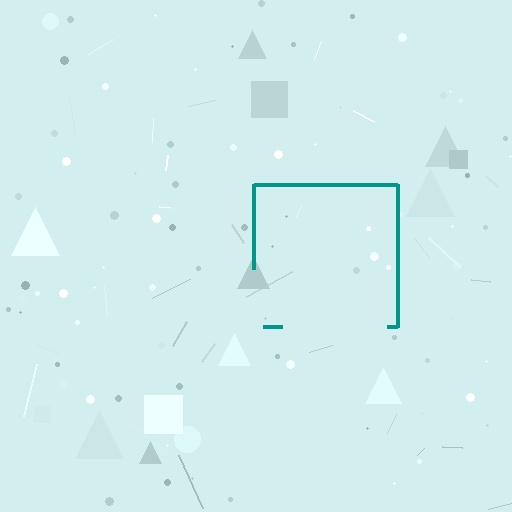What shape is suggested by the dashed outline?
The dashed outline suggests a square.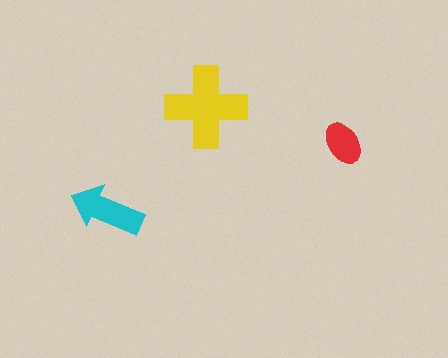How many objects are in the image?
There are 3 objects in the image.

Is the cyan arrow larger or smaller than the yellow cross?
Smaller.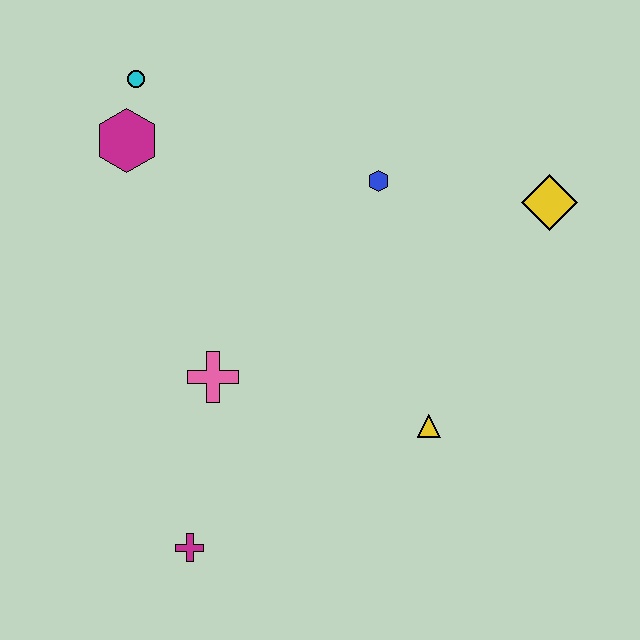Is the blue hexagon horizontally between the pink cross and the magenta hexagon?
No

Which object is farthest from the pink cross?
The yellow diamond is farthest from the pink cross.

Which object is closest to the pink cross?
The magenta cross is closest to the pink cross.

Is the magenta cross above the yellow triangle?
No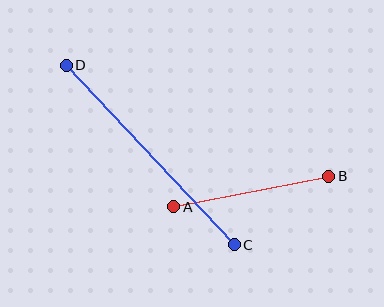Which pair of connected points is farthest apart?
Points C and D are farthest apart.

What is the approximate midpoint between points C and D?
The midpoint is at approximately (150, 155) pixels.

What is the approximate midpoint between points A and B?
The midpoint is at approximately (251, 191) pixels.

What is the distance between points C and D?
The distance is approximately 246 pixels.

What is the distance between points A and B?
The distance is approximately 158 pixels.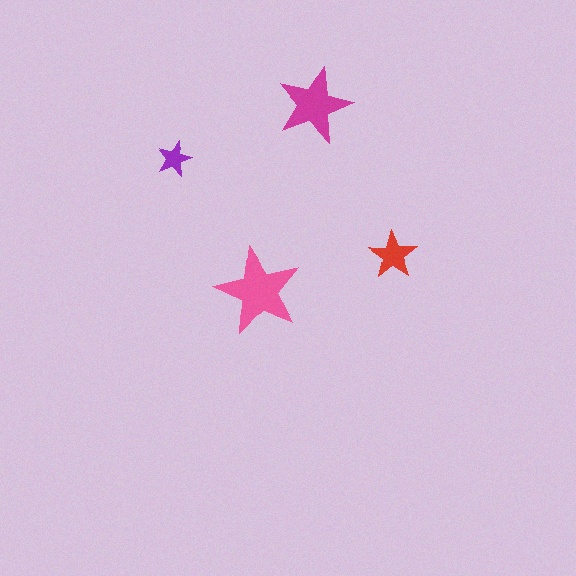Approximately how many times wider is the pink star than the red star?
About 2 times wider.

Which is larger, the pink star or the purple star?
The pink one.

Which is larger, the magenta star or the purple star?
The magenta one.